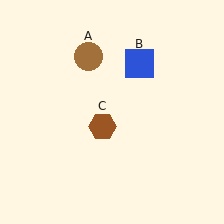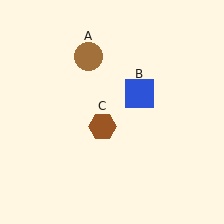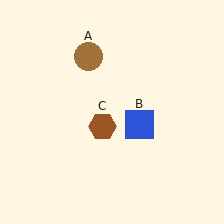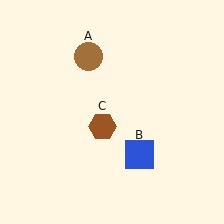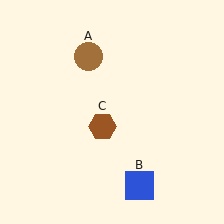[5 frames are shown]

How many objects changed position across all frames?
1 object changed position: blue square (object B).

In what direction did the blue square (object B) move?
The blue square (object B) moved down.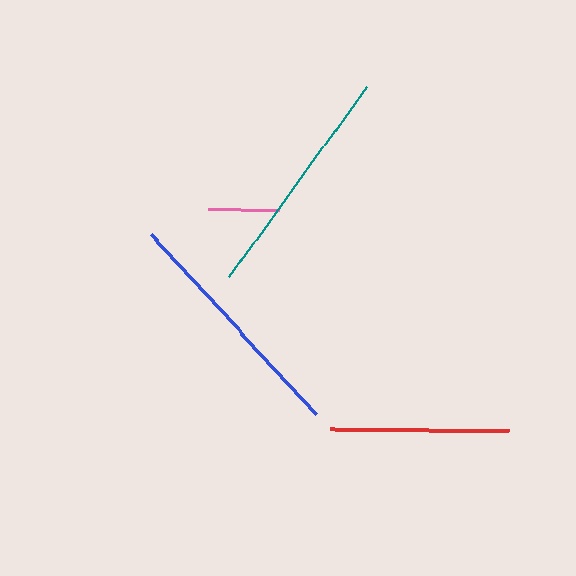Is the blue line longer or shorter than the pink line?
The blue line is longer than the pink line.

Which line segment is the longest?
The blue line is the longest at approximately 245 pixels.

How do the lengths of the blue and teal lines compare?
The blue and teal lines are approximately the same length.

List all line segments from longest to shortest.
From longest to shortest: blue, teal, red, pink.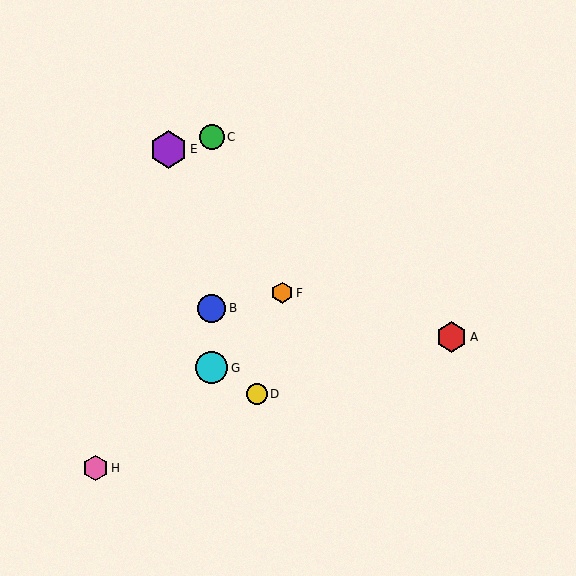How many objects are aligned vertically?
3 objects (B, C, G) are aligned vertically.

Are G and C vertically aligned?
Yes, both are at x≈212.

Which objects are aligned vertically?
Objects B, C, G are aligned vertically.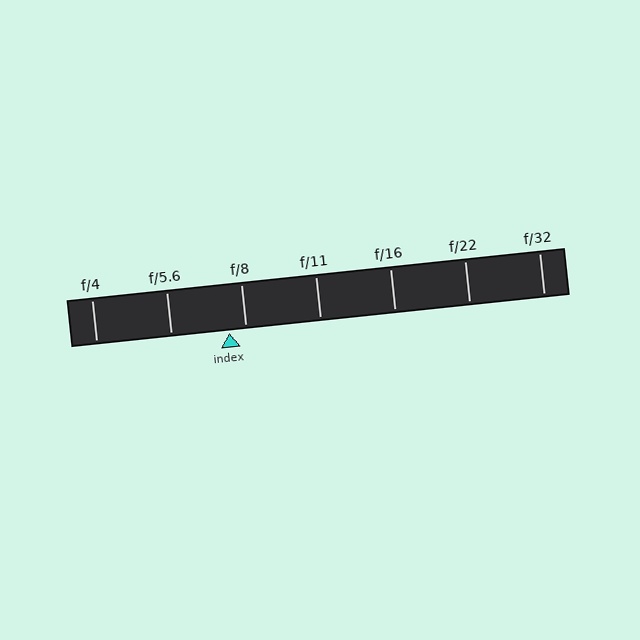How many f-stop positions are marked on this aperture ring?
There are 7 f-stop positions marked.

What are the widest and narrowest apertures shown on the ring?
The widest aperture shown is f/4 and the narrowest is f/32.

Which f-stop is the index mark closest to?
The index mark is closest to f/8.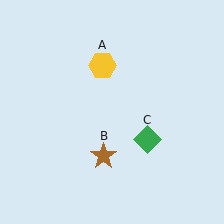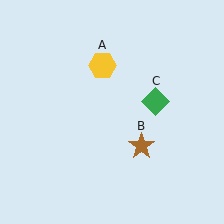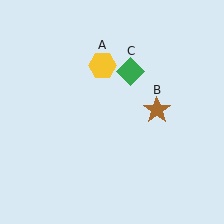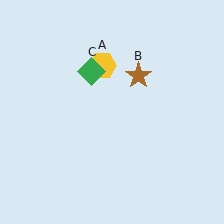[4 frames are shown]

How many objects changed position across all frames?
2 objects changed position: brown star (object B), green diamond (object C).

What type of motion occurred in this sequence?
The brown star (object B), green diamond (object C) rotated counterclockwise around the center of the scene.